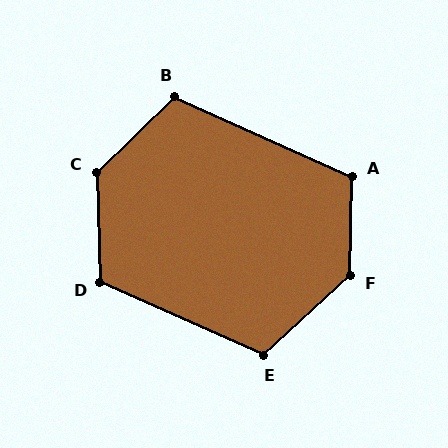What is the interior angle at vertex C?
Approximately 133 degrees (obtuse).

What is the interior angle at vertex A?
Approximately 113 degrees (obtuse).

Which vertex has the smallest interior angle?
B, at approximately 111 degrees.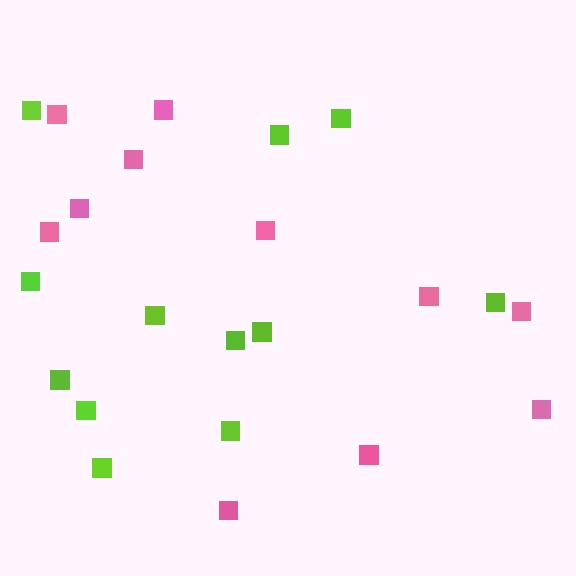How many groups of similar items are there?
There are 2 groups: one group of pink squares (11) and one group of lime squares (12).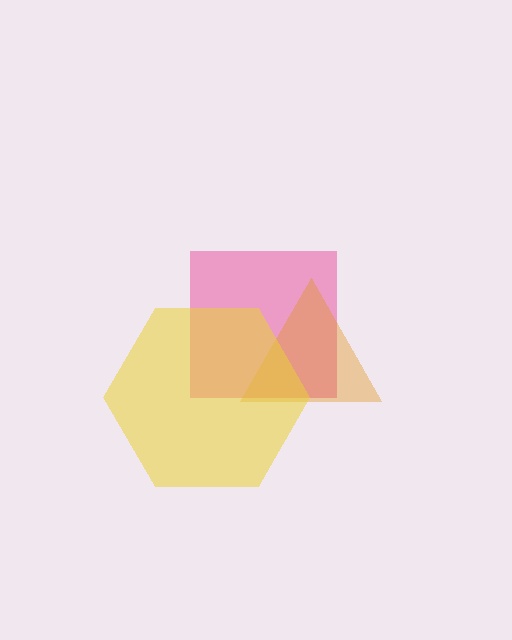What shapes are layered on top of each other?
The layered shapes are: a pink square, an orange triangle, a yellow hexagon.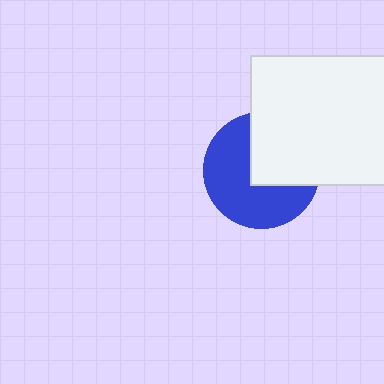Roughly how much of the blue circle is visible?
About half of it is visible (roughly 59%).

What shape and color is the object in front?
The object in front is a white rectangle.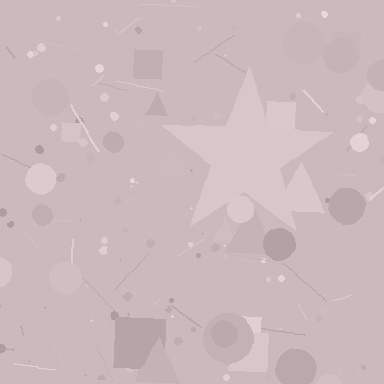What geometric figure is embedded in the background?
A star is embedded in the background.